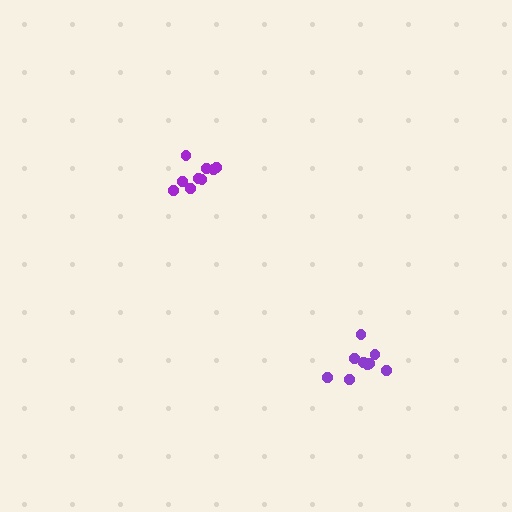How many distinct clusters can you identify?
There are 2 distinct clusters.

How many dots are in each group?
Group 1: 9 dots, Group 2: 9 dots (18 total).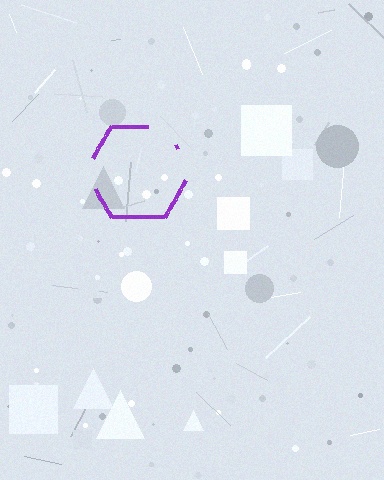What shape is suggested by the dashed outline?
The dashed outline suggests a hexagon.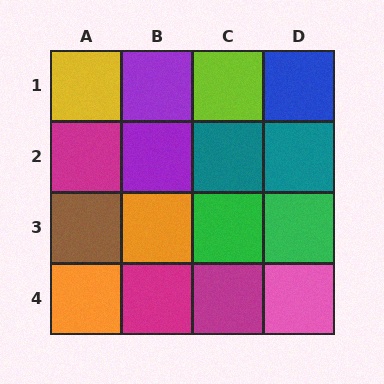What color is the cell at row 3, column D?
Green.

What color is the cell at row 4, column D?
Pink.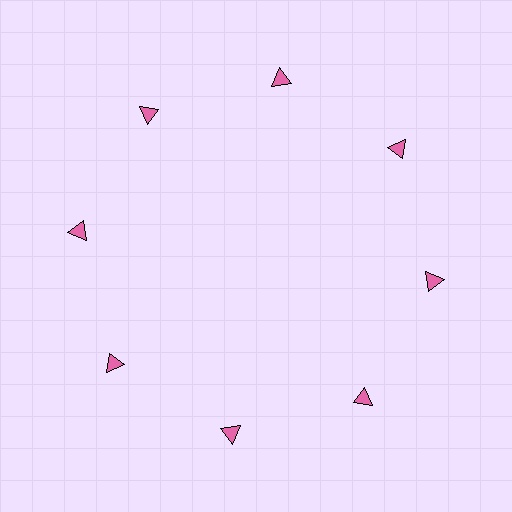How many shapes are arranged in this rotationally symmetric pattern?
There are 8 shapes, arranged in 8 groups of 1.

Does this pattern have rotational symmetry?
Yes, this pattern has 8-fold rotational symmetry. It looks the same after rotating 45 degrees around the center.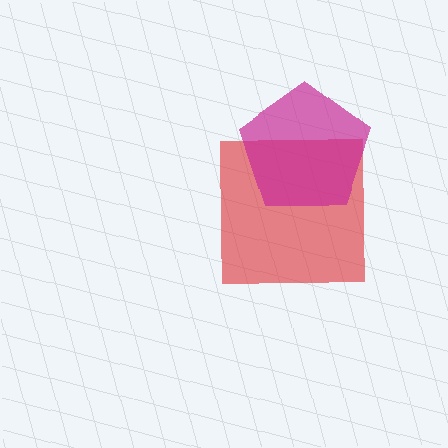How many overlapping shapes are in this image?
There are 2 overlapping shapes in the image.